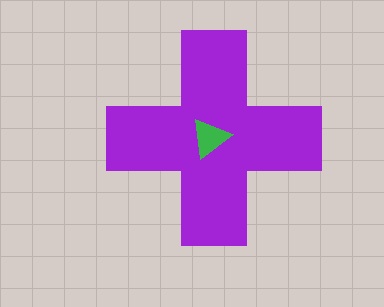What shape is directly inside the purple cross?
The green triangle.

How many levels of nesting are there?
2.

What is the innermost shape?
The green triangle.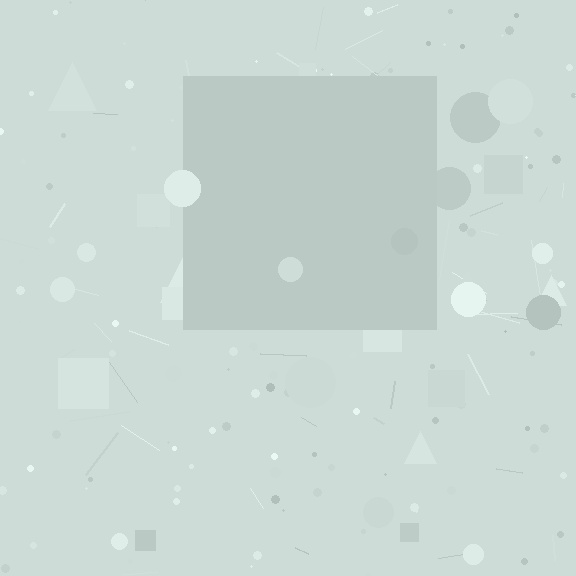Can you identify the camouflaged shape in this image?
The camouflaged shape is a square.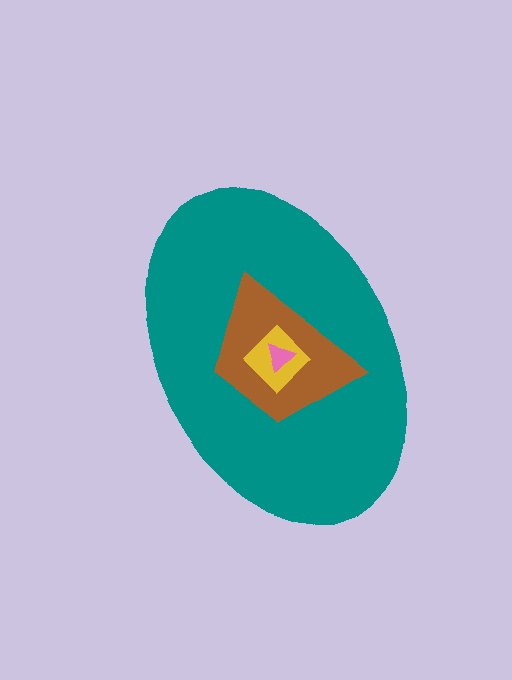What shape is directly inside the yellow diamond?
The pink triangle.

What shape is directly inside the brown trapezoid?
The yellow diamond.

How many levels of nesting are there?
4.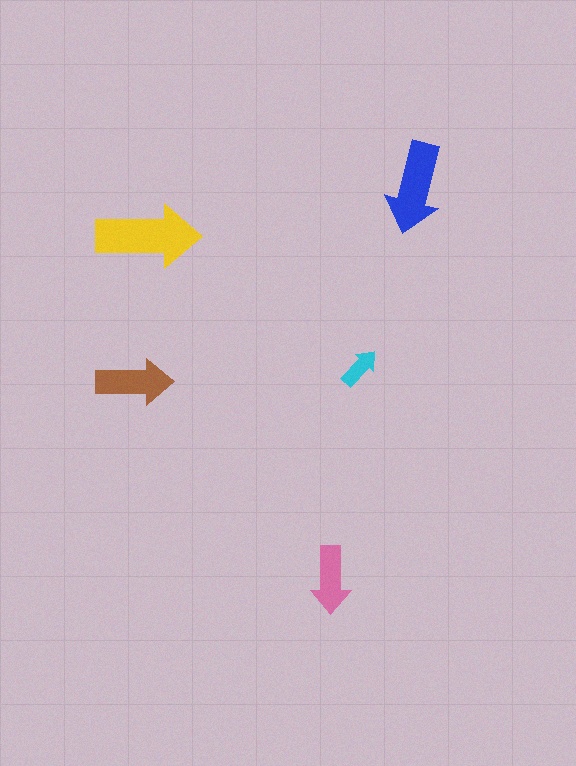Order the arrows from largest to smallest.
the yellow one, the blue one, the brown one, the pink one, the cyan one.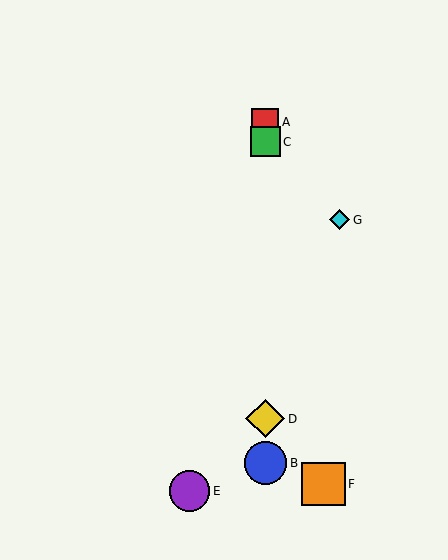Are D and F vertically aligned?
No, D is at x≈265 and F is at x≈323.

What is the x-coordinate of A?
Object A is at x≈265.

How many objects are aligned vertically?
4 objects (A, B, C, D) are aligned vertically.